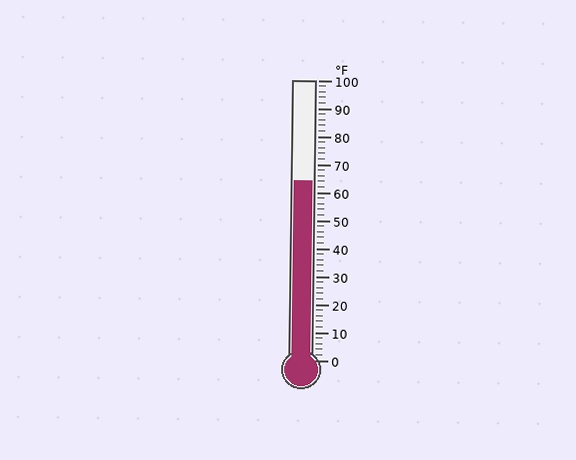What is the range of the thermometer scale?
The thermometer scale ranges from 0°F to 100°F.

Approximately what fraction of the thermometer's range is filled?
The thermometer is filled to approximately 65% of its range.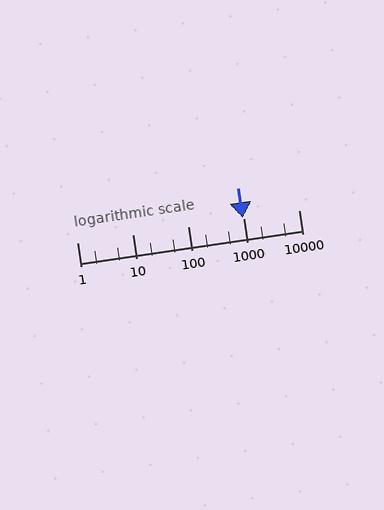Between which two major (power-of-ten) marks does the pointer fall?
The pointer is between 100 and 1000.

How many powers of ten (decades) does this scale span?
The scale spans 4 decades, from 1 to 10000.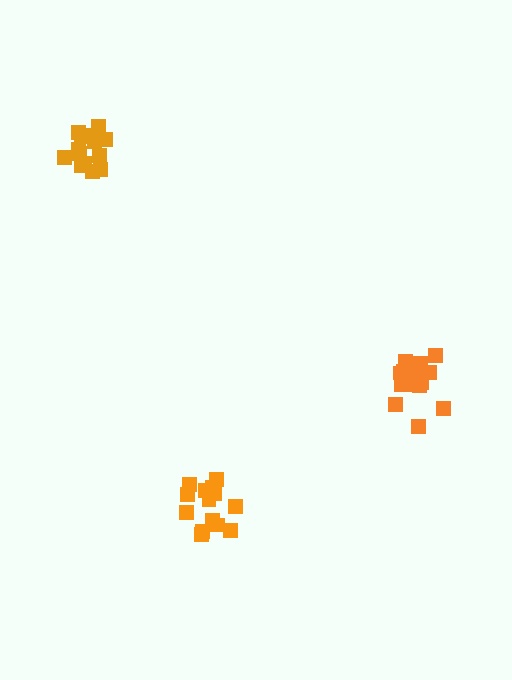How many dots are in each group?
Group 1: 16 dots, Group 2: 15 dots, Group 3: 14 dots (45 total).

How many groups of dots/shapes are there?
There are 3 groups.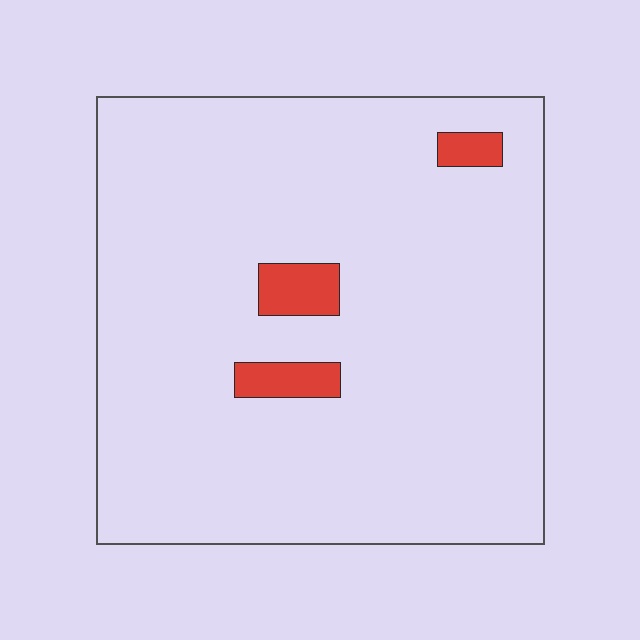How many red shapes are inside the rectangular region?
3.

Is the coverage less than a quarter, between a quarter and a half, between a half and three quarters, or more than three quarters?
Less than a quarter.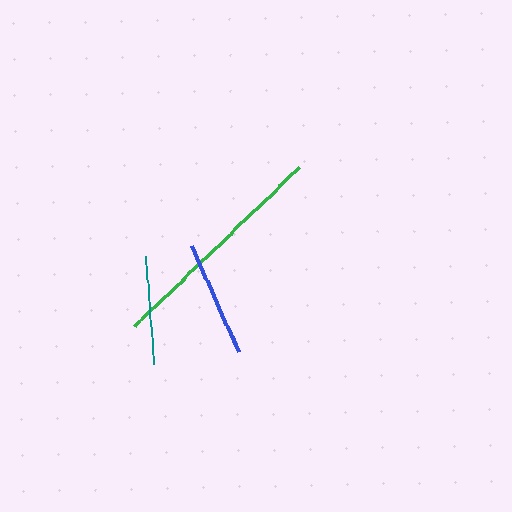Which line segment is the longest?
The green line is the longest at approximately 229 pixels.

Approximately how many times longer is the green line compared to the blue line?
The green line is approximately 2.0 times the length of the blue line.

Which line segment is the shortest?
The teal line is the shortest at approximately 108 pixels.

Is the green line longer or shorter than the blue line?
The green line is longer than the blue line.